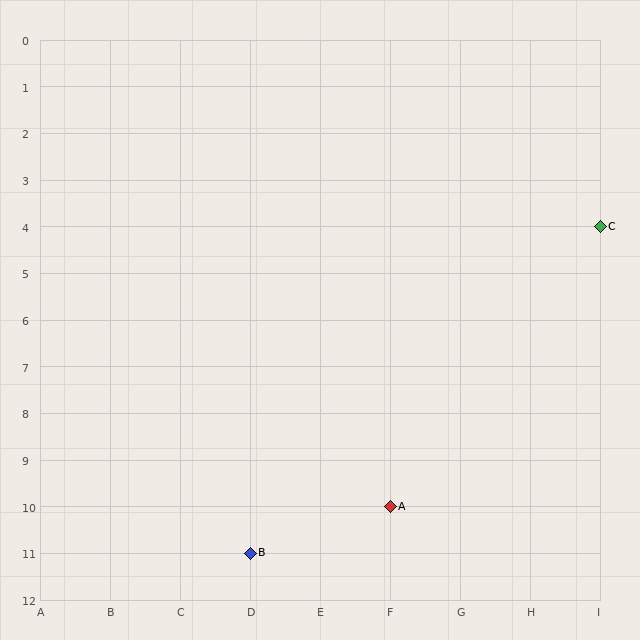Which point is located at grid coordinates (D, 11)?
Point B is at (D, 11).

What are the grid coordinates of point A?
Point A is at grid coordinates (F, 10).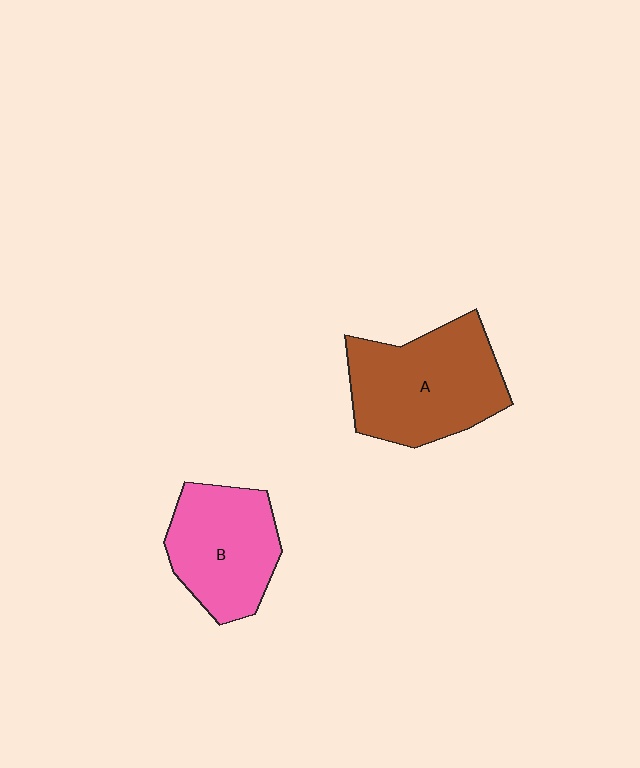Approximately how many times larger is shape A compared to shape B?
Approximately 1.3 times.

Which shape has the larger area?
Shape A (brown).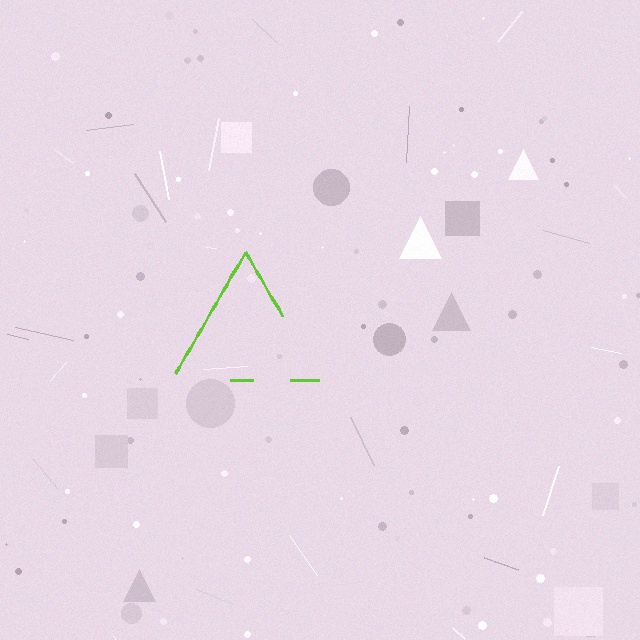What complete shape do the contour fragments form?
The contour fragments form a triangle.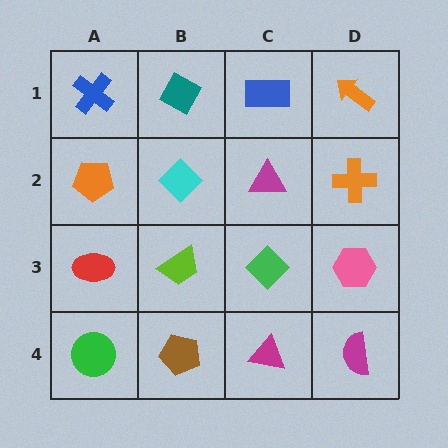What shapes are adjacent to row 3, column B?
A cyan diamond (row 2, column B), a brown pentagon (row 4, column B), a red ellipse (row 3, column A), a green diamond (row 3, column C).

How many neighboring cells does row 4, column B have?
3.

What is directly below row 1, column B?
A cyan diamond.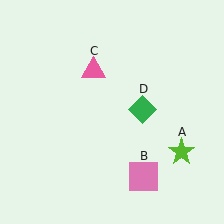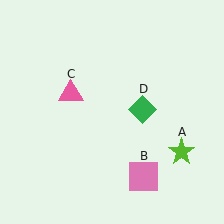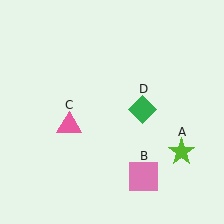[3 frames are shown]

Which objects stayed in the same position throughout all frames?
Lime star (object A) and pink square (object B) and green diamond (object D) remained stationary.